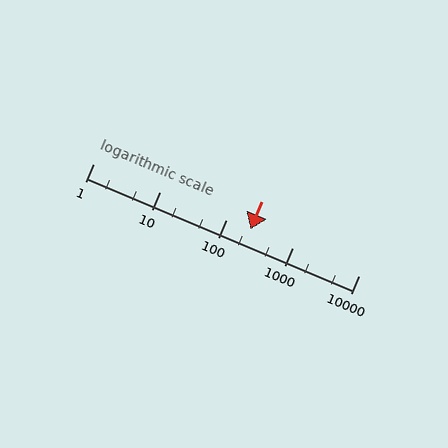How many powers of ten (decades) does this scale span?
The scale spans 4 decades, from 1 to 10000.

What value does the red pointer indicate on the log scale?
The pointer indicates approximately 230.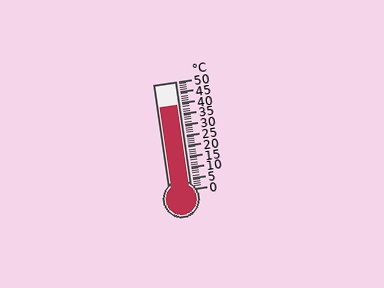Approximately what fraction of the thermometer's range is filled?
The thermometer is filled to approximately 80% of its range.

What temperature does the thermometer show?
The thermometer shows approximately 39°C.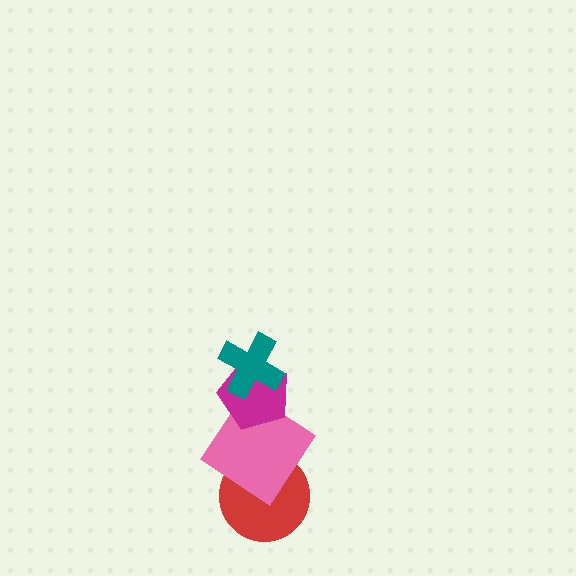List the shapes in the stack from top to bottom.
From top to bottom: the teal cross, the magenta pentagon, the pink diamond, the red circle.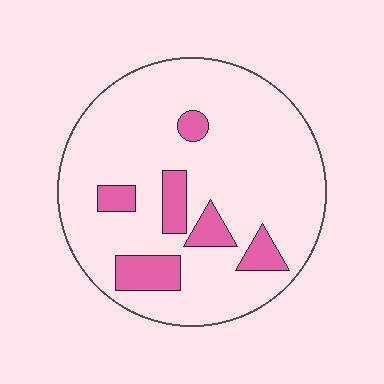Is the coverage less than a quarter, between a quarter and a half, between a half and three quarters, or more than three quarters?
Less than a quarter.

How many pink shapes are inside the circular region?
6.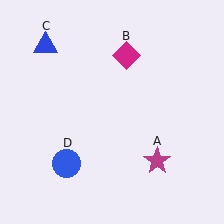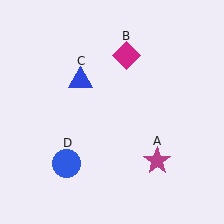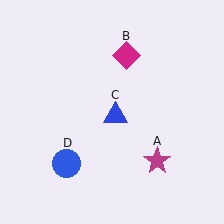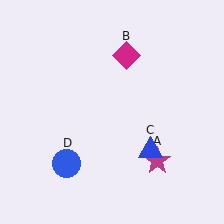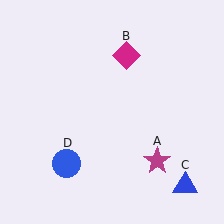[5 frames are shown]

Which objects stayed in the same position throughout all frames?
Magenta star (object A) and magenta diamond (object B) and blue circle (object D) remained stationary.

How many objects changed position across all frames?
1 object changed position: blue triangle (object C).